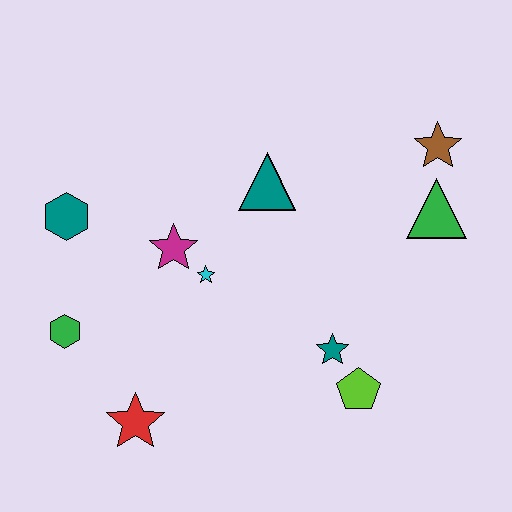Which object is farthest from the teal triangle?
The red star is farthest from the teal triangle.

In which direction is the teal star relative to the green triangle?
The teal star is below the green triangle.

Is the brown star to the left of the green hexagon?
No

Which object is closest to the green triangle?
The brown star is closest to the green triangle.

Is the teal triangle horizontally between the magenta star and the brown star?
Yes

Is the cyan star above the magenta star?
No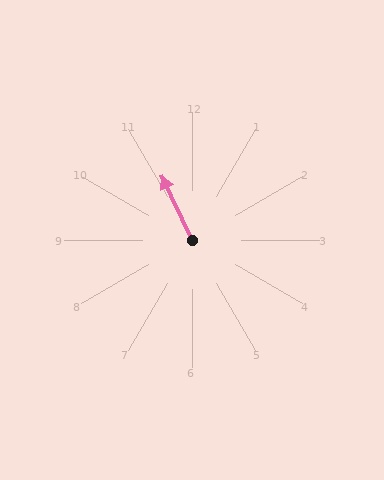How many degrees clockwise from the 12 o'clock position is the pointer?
Approximately 335 degrees.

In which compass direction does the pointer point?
Northwest.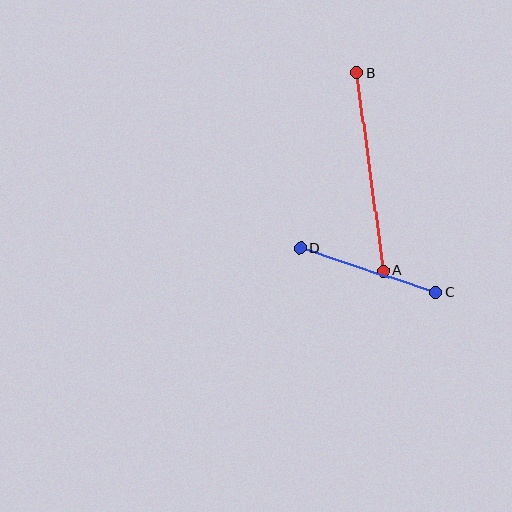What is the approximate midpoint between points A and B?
The midpoint is at approximately (370, 172) pixels.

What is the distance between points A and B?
The distance is approximately 200 pixels.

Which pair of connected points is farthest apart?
Points A and B are farthest apart.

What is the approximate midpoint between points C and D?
The midpoint is at approximately (368, 270) pixels.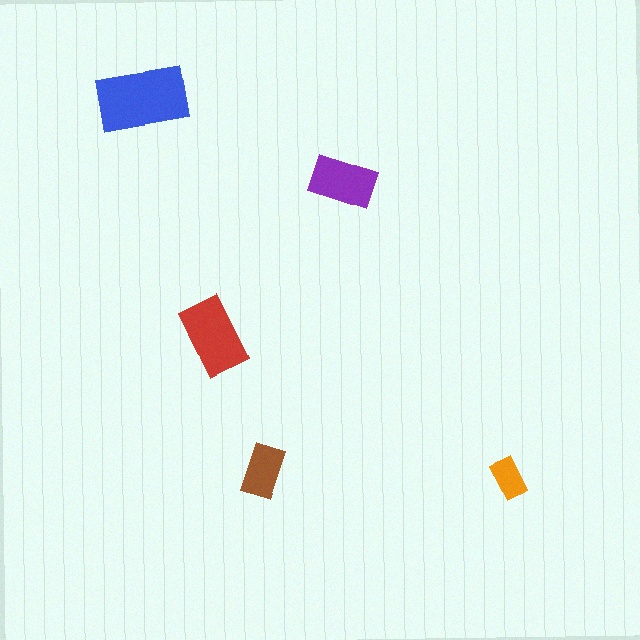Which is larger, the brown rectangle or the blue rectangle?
The blue one.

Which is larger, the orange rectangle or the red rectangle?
The red one.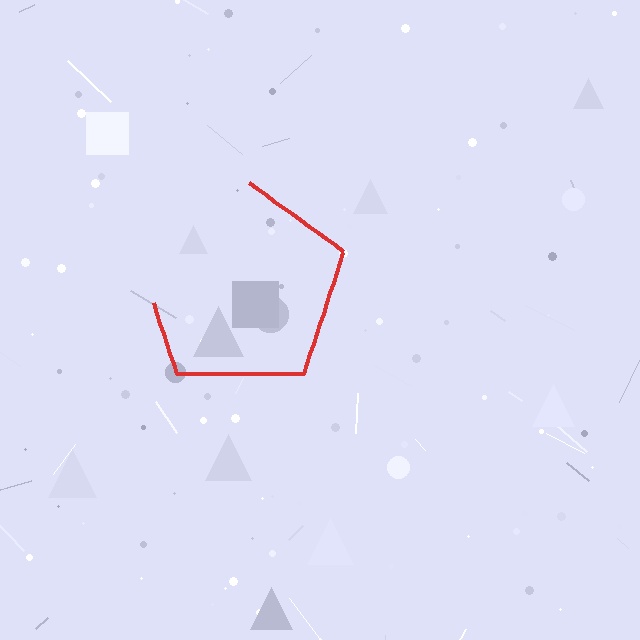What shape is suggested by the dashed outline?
The dashed outline suggests a pentagon.